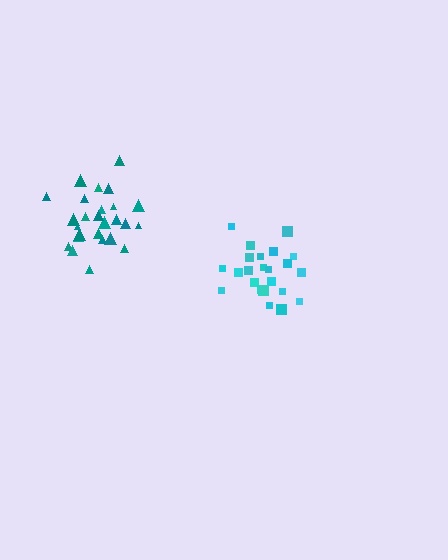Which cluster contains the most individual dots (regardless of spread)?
Teal (26).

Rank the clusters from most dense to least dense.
teal, cyan.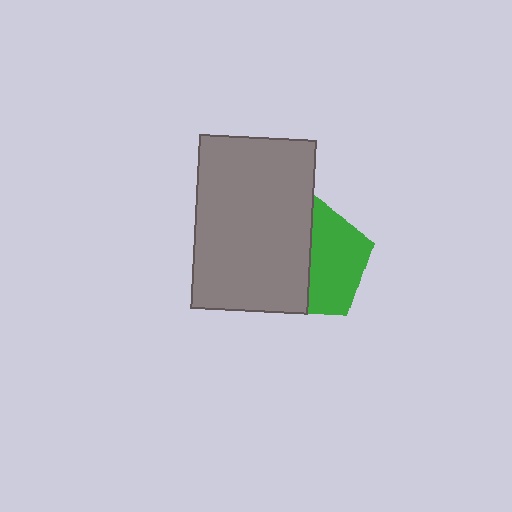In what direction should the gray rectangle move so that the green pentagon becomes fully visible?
The gray rectangle should move left. That is the shortest direction to clear the overlap and leave the green pentagon fully visible.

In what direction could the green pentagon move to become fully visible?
The green pentagon could move right. That would shift it out from behind the gray rectangle entirely.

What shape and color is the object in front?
The object in front is a gray rectangle.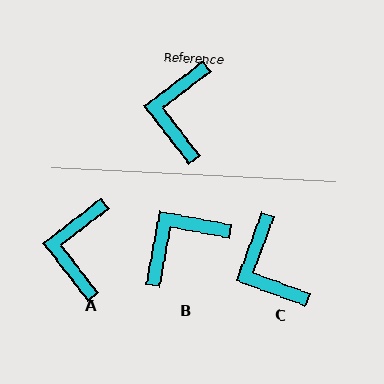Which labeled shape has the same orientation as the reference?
A.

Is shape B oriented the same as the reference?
No, it is off by about 48 degrees.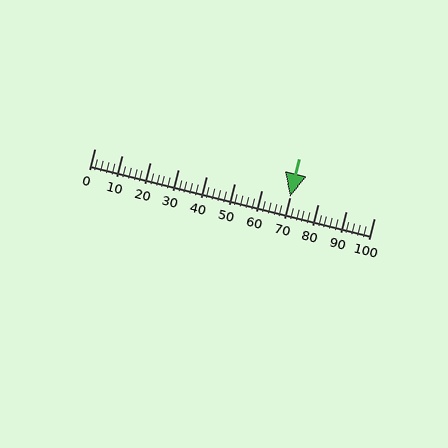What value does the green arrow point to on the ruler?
The green arrow points to approximately 70.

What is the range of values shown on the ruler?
The ruler shows values from 0 to 100.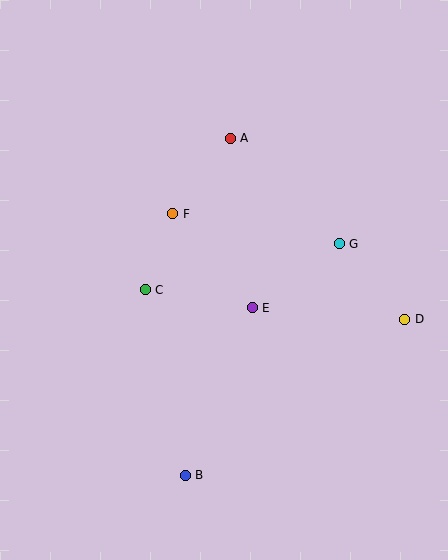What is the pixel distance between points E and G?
The distance between E and G is 108 pixels.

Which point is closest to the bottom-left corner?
Point B is closest to the bottom-left corner.